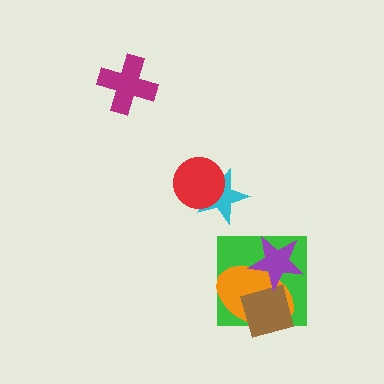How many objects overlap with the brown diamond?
3 objects overlap with the brown diamond.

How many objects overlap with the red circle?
1 object overlaps with the red circle.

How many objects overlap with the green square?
3 objects overlap with the green square.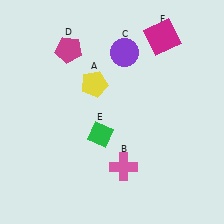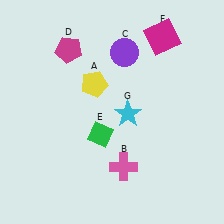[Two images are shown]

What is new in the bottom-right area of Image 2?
A cyan star (G) was added in the bottom-right area of Image 2.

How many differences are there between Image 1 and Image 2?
There is 1 difference between the two images.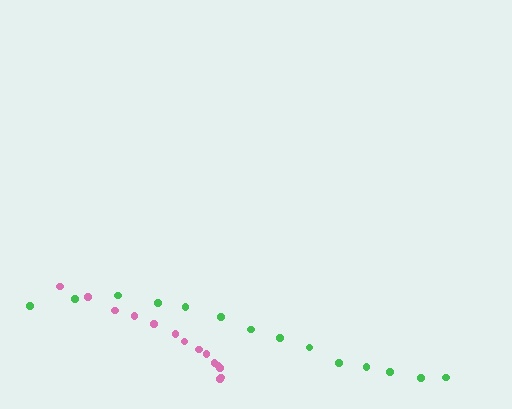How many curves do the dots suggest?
There are 2 distinct paths.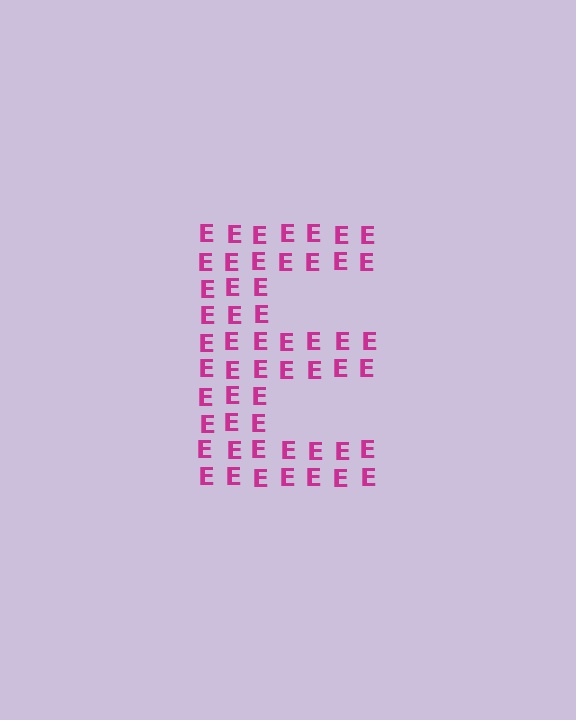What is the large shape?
The large shape is the letter E.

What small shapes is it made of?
It is made of small letter E's.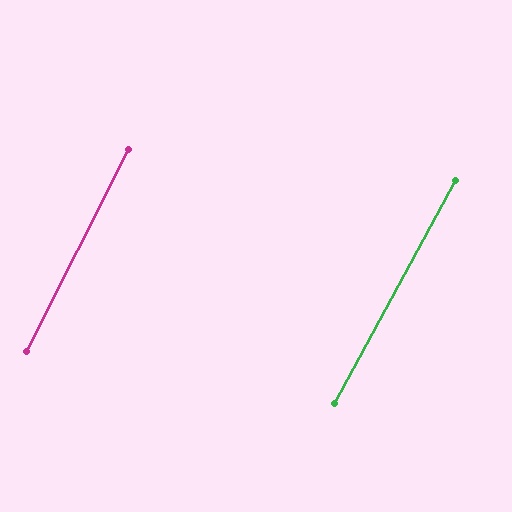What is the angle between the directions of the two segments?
Approximately 2 degrees.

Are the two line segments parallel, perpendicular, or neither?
Parallel — their directions differ by only 1.7°.